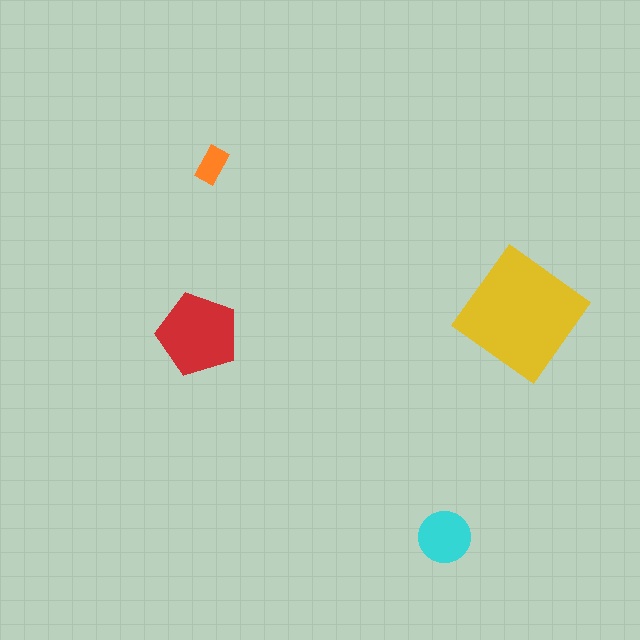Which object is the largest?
The yellow diamond.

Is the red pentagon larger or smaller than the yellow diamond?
Smaller.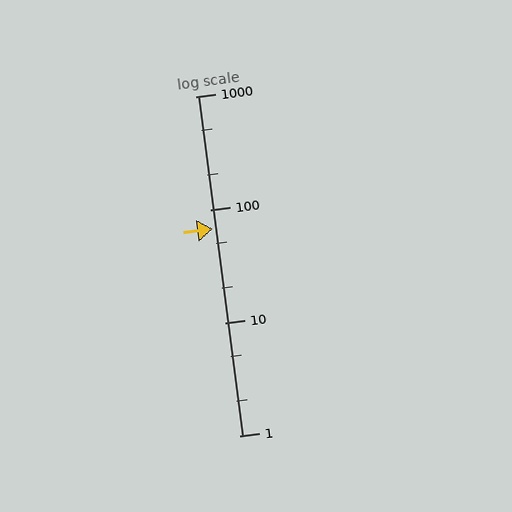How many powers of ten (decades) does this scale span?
The scale spans 3 decades, from 1 to 1000.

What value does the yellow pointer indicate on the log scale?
The pointer indicates approximately 67.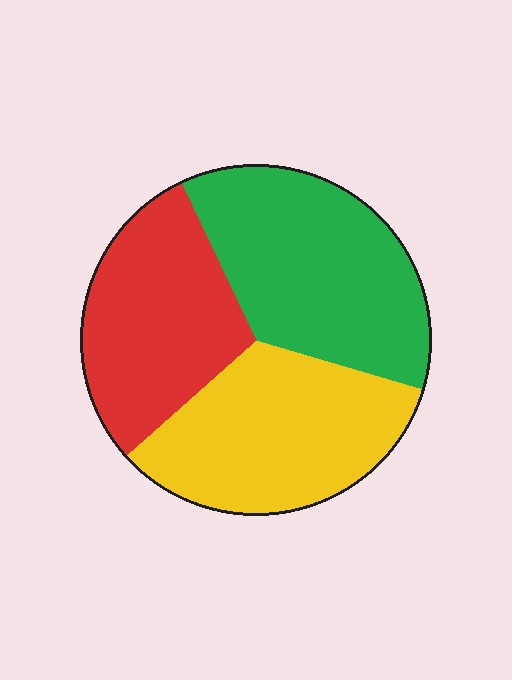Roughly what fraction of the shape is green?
Green takes up between a quarter and a half of the shape.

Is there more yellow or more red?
Yellow.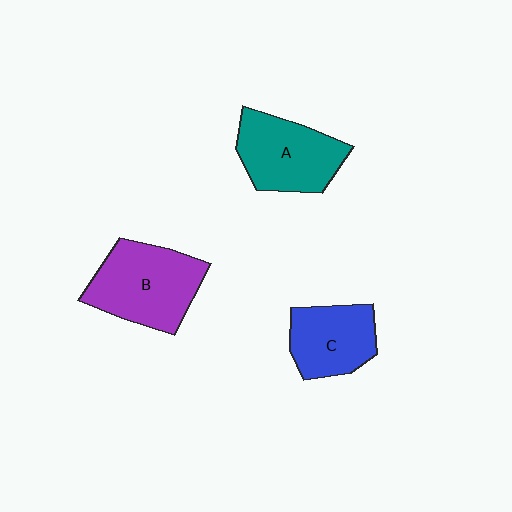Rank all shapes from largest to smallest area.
From largest to smallest: B (purple), A (teal), C (blue).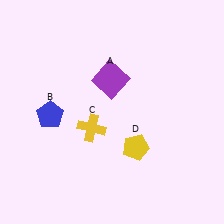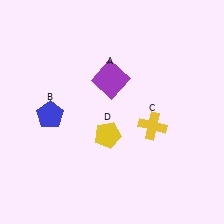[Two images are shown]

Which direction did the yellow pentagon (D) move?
The yellow pentagon (D) moved left.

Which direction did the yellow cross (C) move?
The yellow cross (C) moved right.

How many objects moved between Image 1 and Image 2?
2 objects moved between the two images.